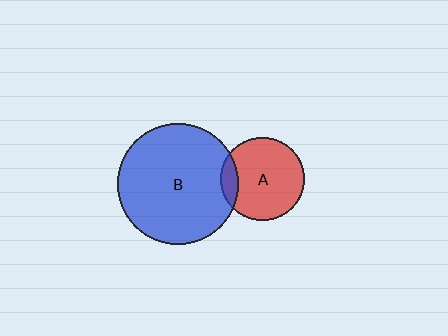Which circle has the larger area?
Circle B (blue).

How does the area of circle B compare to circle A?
Approximately 2.1 times.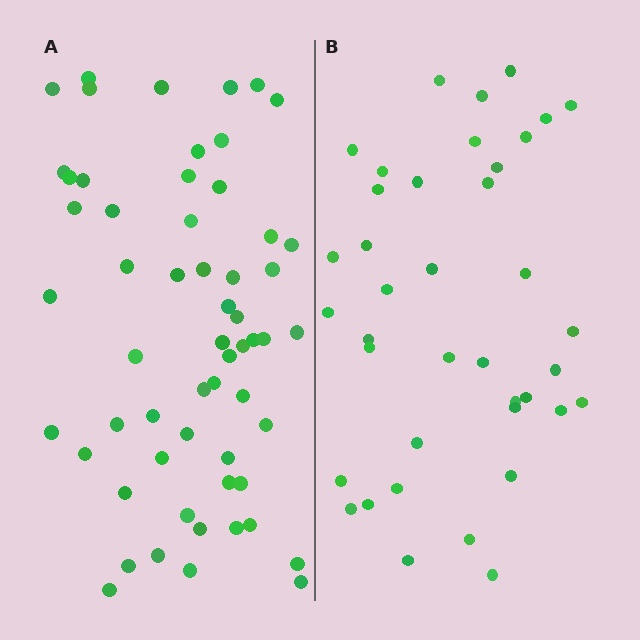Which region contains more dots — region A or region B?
Region A (the left region) has more dots.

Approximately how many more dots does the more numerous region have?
Region A has approximately 20 more dots than region B.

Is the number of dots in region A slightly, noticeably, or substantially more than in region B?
Region A has substantially more. The ratio is roughly 1.5 to 1.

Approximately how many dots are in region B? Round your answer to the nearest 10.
About 40 dots. (The exact count is 39, which rounds to 40.)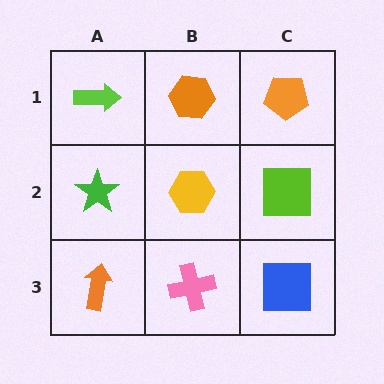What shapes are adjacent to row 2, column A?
A lime arrow (row 1, column A), an orange arrow (row 3, column A), a yellow hexagon (row 2, column B).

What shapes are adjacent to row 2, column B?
An orange hexagon (row 1, column B), a pink cross (row 3, column B), a green star (row 2, column A), a lime square (row 2, column C).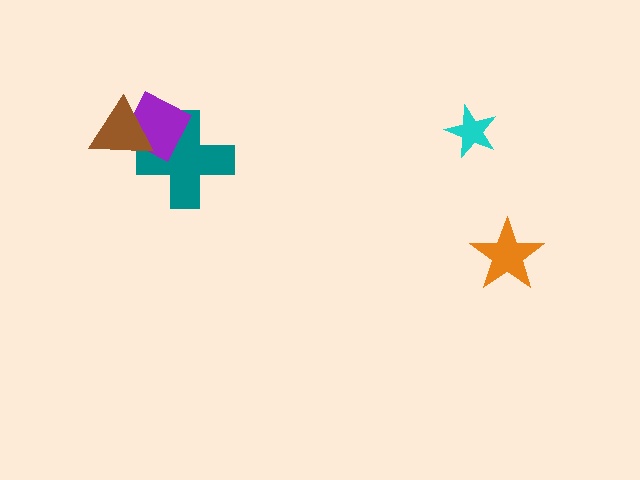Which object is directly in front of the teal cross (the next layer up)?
The purple diamond is directly in front of the teal cross.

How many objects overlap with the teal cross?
2 objects overlap with the teal cross.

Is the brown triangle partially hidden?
No, no other shape covers it.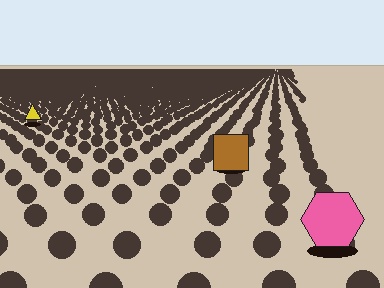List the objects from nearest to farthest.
From nearest to farthest: the pink hexagon, the brown square, the yellow triangle.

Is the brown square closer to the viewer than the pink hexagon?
No. The pink hexagon is closer — you can tell from the texture gradient: the ground texture is coarser near it.